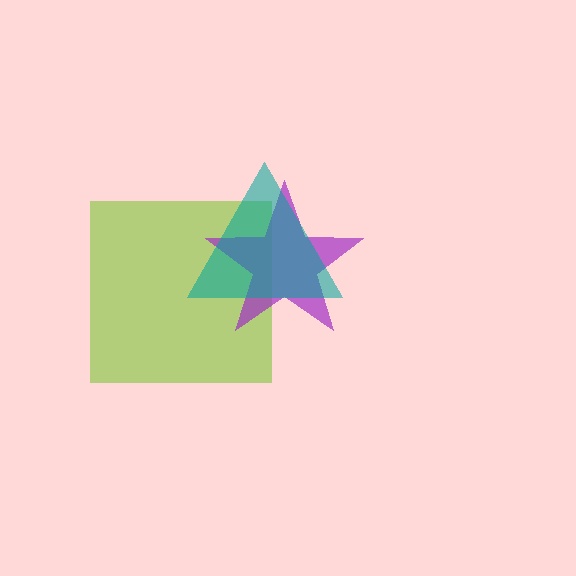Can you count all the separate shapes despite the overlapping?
Yes, there are 3 separate shapes.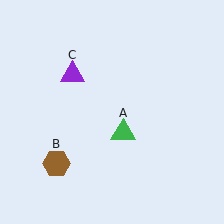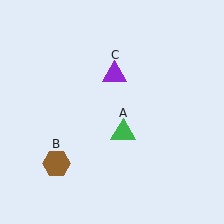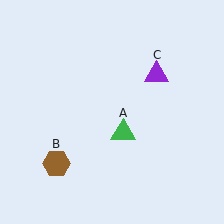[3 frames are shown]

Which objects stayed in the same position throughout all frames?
Green triangle (object A) and brown hexagon (object B) remained stationary.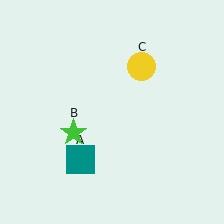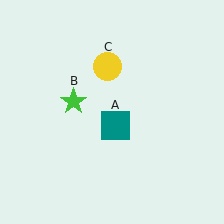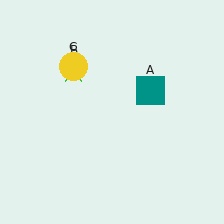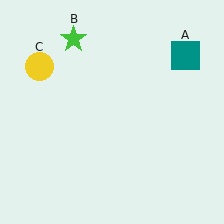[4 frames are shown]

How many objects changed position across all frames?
3 objects changed position: teal square (object A), green star (object B), yellow circle (object C).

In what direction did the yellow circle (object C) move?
The yellow circle (object C) moved left.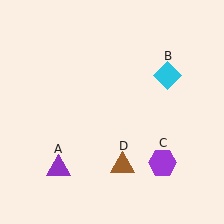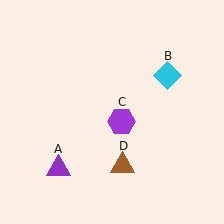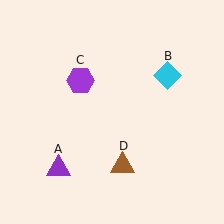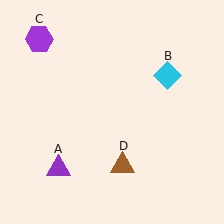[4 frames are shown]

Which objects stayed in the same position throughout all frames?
Purple triangle (object A) and cyan diamond (object B) and brown triangle (object D) remained stationary.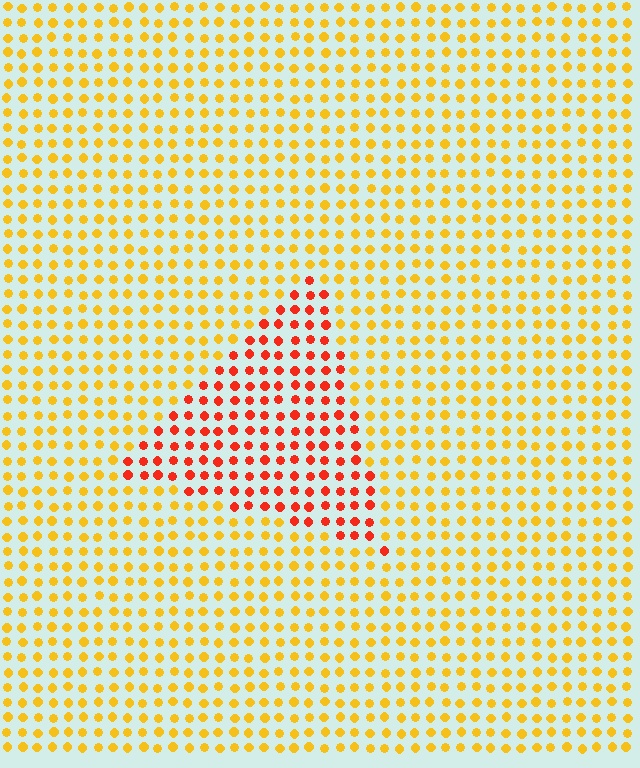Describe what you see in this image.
The image is filled with small yellow elements in a uniform arrangement. A triangle-shaped region is visible where the elements are tinted to a slightly different hue, forming a subtle color boundary.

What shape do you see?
I see a triangle.